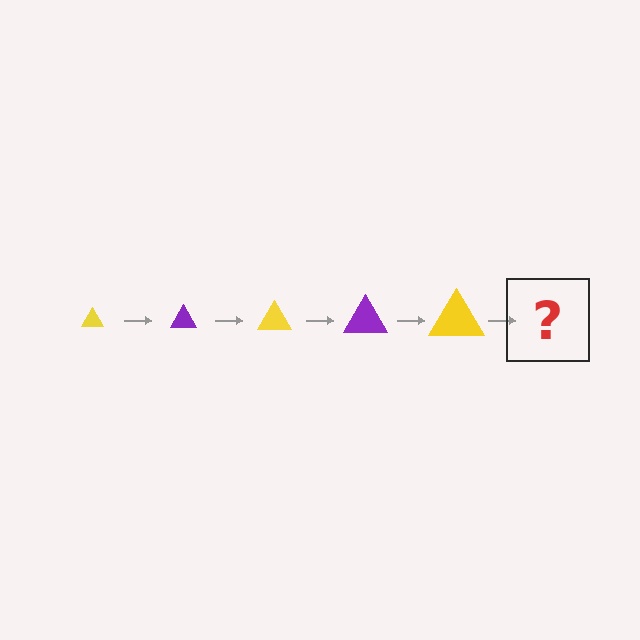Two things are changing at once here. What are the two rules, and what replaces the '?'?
The two rules are that the triangle grows larger each step and the color cycles through yellow and purple. The '?' should be a purple triangle, larger than the previous one.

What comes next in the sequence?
The next element should be a purple triangle, larger than the previous one.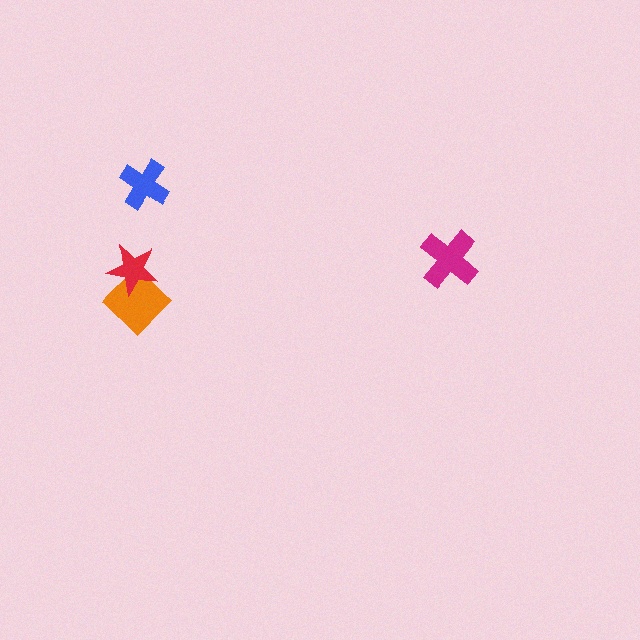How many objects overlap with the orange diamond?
1 object overlaps with the orange diamond.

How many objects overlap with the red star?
1 object overlaps with the red star.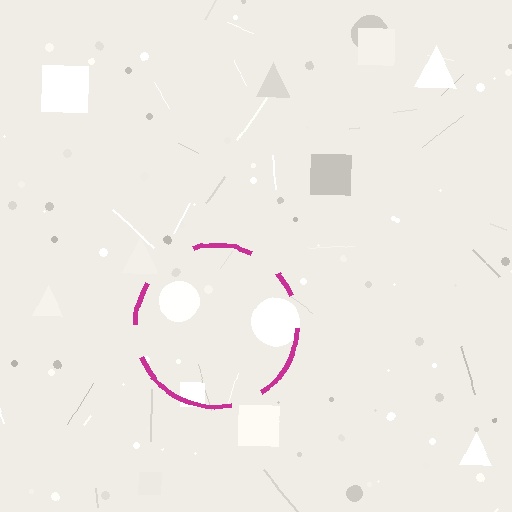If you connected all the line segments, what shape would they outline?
They would outline a circle.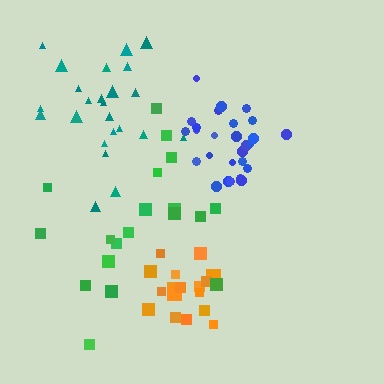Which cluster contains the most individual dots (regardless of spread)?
Blue (27).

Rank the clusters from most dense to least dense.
blue, orange, teal, green.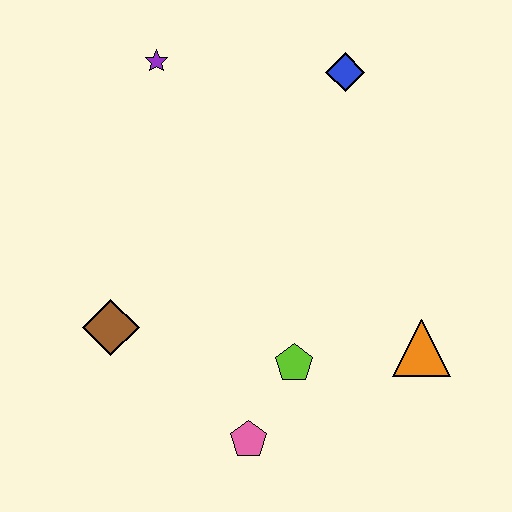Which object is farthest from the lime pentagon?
The purple star is farthest from the lime pentagon.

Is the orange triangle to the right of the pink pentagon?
Yes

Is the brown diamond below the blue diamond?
Yes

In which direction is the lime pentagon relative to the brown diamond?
The lime pentagon is to the right of the brown diamond.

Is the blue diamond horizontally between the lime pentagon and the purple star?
No